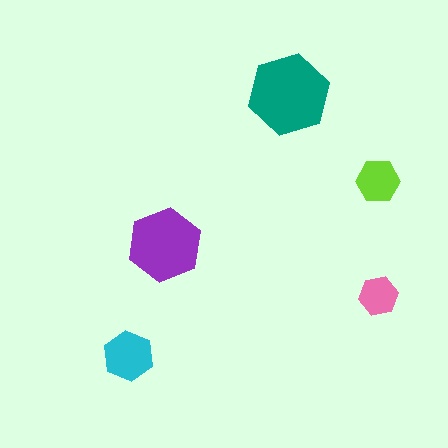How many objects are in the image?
There are 5 objects in the image.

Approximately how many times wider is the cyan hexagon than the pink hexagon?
About 1.5 times wider.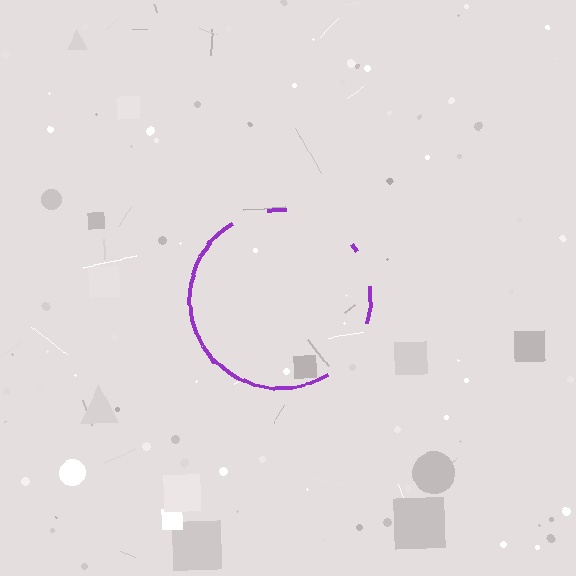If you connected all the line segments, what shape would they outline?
They would outline a circle.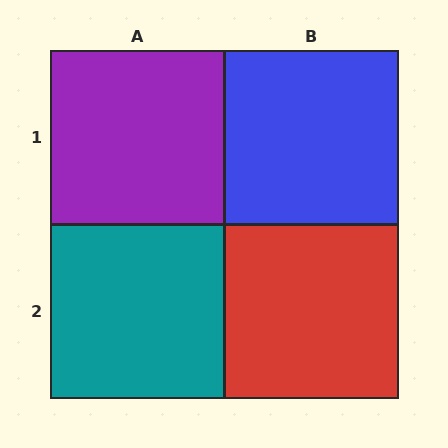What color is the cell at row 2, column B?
Red.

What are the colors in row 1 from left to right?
Purple, blue.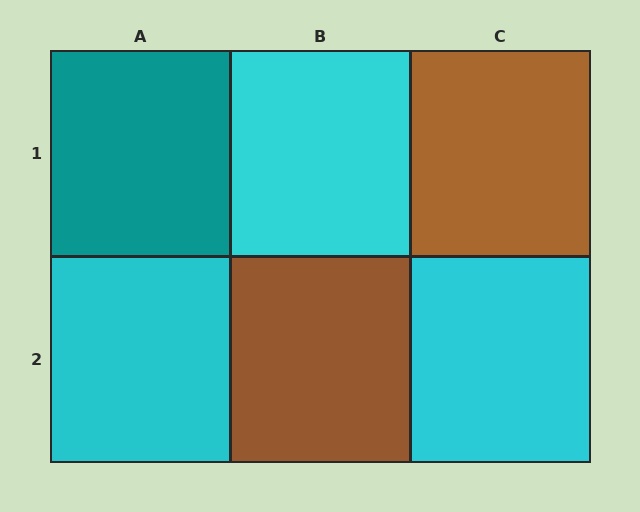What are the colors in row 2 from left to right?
Cyan, brown, cyan.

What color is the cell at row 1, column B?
Cyan.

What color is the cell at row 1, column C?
Brown.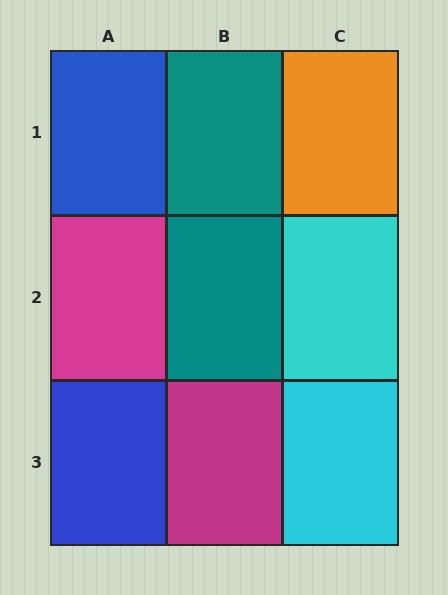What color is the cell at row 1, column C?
Orange.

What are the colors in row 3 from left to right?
Blue, magenta, cyan.